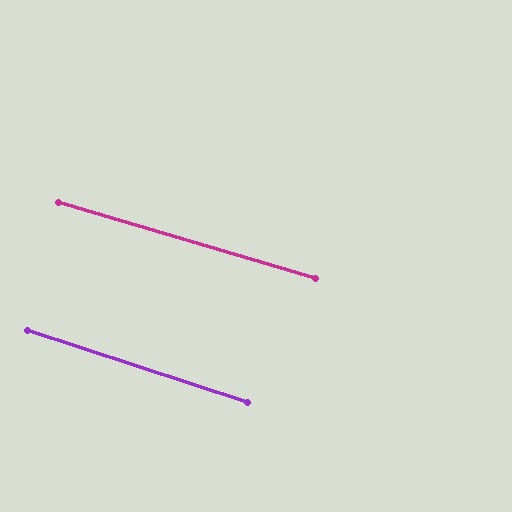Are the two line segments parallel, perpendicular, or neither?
Parallel — their directions differ by only 1.8°.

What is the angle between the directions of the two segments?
Approximately 2 degrees.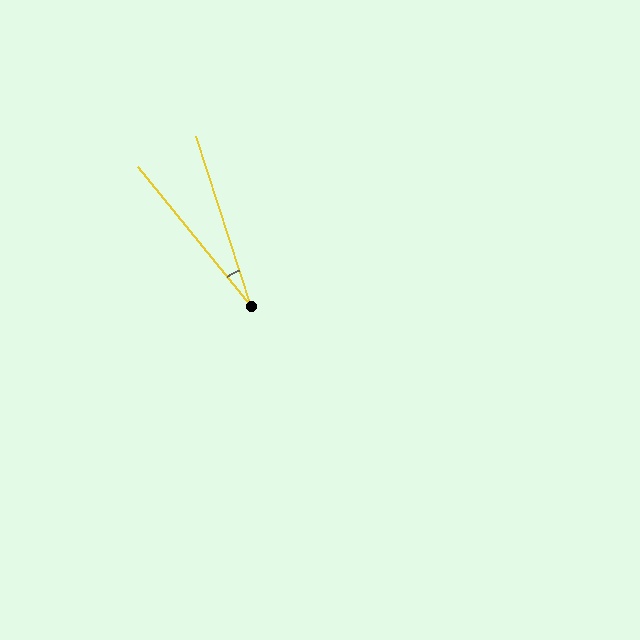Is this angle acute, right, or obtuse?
It is acute.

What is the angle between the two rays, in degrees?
Approximately 21 degrees.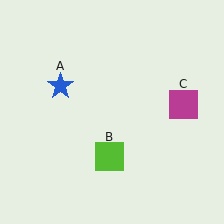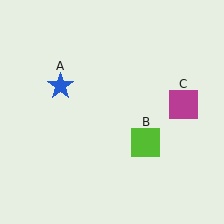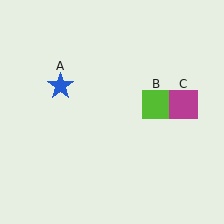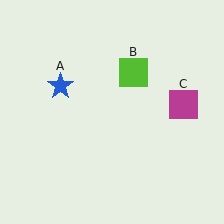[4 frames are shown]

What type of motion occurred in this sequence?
The lime square (object B) rotated counterclockwise around the center of the scene.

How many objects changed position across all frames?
1 object changed position: lime square (object B).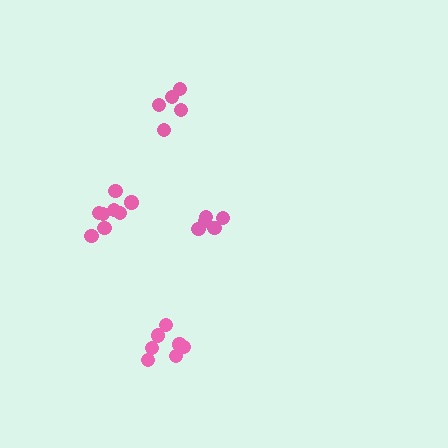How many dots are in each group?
Group 1: 7 dots, Group 2: 5 dots, Group 3: 5 dots, Group 4: 8 dots (25 total).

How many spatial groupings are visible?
There are 4 spatial groupings.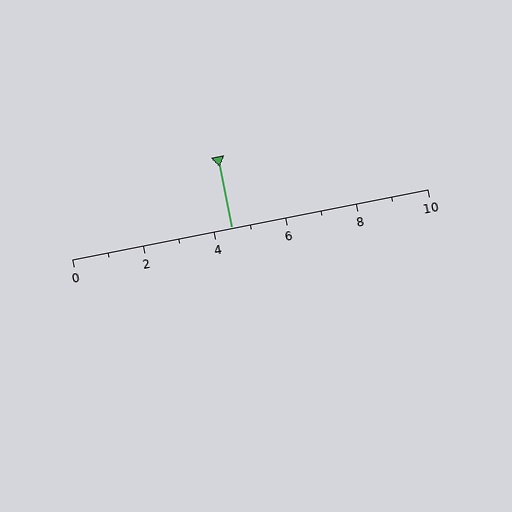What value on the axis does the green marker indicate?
The marker indicates approximately 4.5.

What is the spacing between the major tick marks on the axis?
The major ticks are spaced 2 apart.